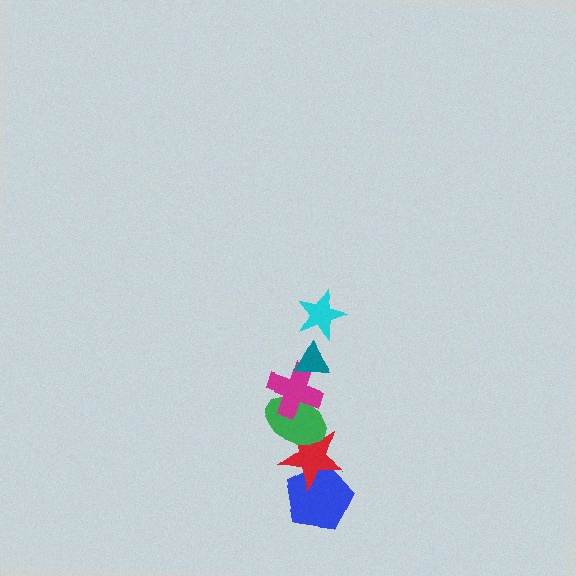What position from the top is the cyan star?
The cyan star is 1st from the top.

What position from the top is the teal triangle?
The teal triangle is 2nd from the top.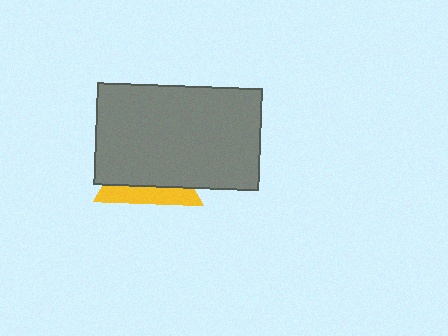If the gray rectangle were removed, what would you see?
You would see the complete yellow triangle.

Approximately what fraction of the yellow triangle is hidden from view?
Roughly 66% of the yellow triangle is hidden behind the gray rectangle.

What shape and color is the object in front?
The object in front is a gray rectangle.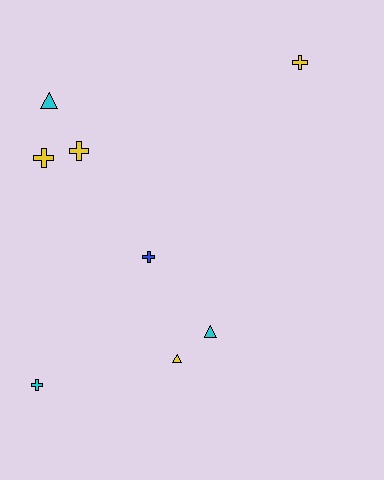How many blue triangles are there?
There are no blue triangles.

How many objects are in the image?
There are 8 objects.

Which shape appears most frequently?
Cross, with 5 objects.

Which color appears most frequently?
Yellow, with 4 objects.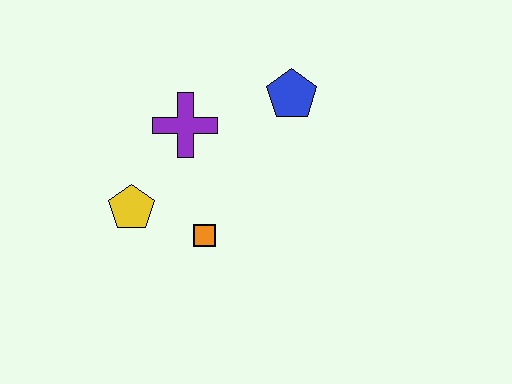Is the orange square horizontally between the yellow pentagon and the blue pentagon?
Yes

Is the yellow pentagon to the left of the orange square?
Yes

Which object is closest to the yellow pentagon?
The orange square is closest to the yellow pentagon.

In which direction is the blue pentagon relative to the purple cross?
The blue pentagon is to the right of the purple cross.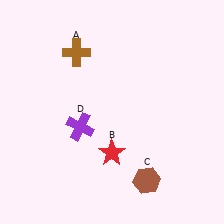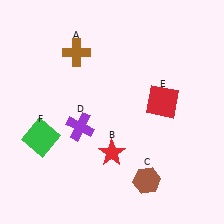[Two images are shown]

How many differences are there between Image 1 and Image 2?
There are 2 differences between the two images.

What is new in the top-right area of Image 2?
A red square (E) was added in the top-right area of Image 2.